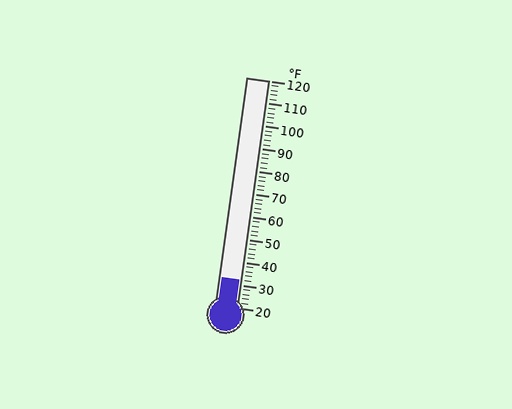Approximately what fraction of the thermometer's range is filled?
The thermometer is filled to approximately 10% of its range.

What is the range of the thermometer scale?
The thermometer scale ranges from 20°F to 120°F.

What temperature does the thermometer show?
The thermometer shows approximately 32°F.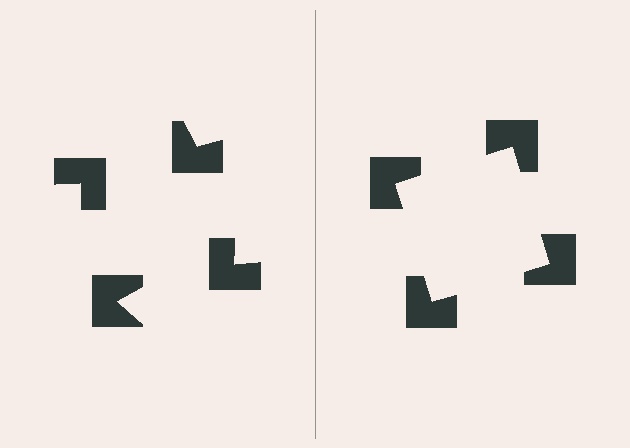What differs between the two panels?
The notched squares are positioned identically on both sides; only the wedge orientations differ. On the right they align to a square; on the left they are misaligned.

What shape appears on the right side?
An illusory square.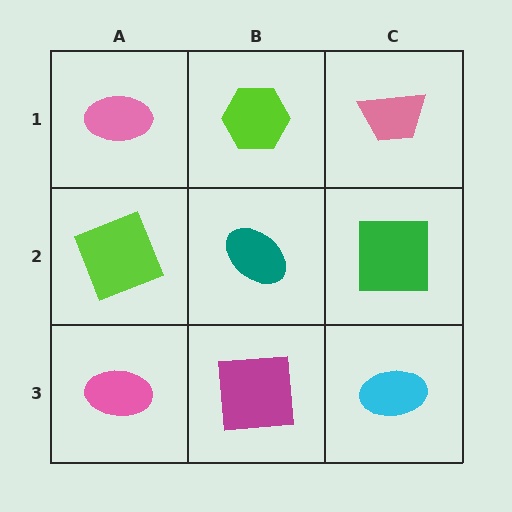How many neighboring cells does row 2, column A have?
3.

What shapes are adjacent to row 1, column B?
A teal ellipse (row 2, column B), a pink ellipse (row 1, column A), a pink trapezoid (row 1, column C).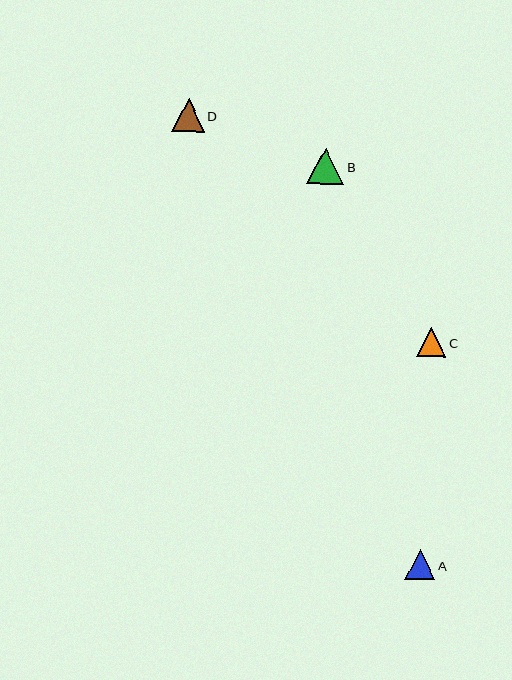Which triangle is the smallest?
Triangle C is the smallest with a size of approximately 29 pixels.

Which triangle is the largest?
Triangle B is the largest with a size of approximately 37 pixels.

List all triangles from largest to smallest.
From largest to smallest: B, D, A, C.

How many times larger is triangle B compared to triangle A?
Triangle B is approximately 1.2 times the size of triangle A.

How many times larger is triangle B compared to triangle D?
Triangle B is approximately 1.1 times the size of triangle D.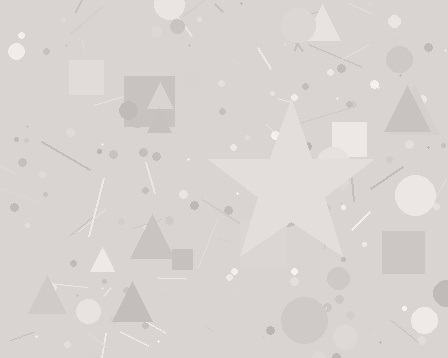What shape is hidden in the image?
A star is hidden in the image.